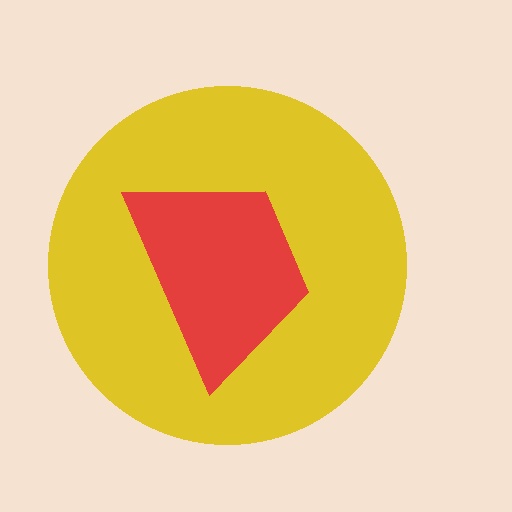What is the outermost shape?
The yellow circle.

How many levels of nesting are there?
2.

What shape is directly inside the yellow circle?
The red trapezoid.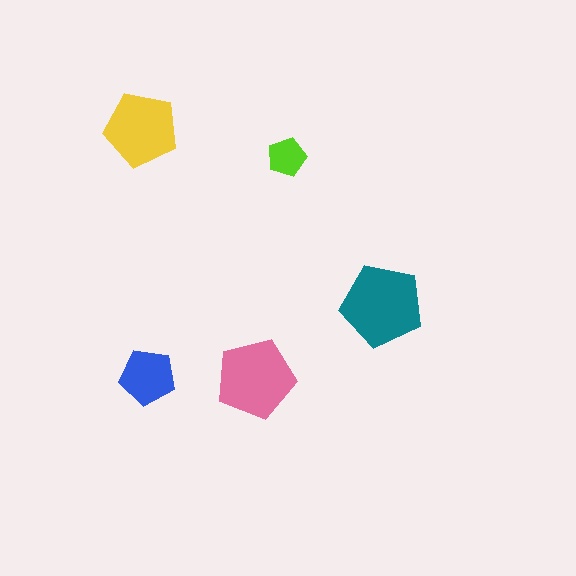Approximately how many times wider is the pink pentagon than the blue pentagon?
About 1.5 times wider.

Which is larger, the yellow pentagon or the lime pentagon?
The yellow one.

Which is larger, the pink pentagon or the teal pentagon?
The teal one.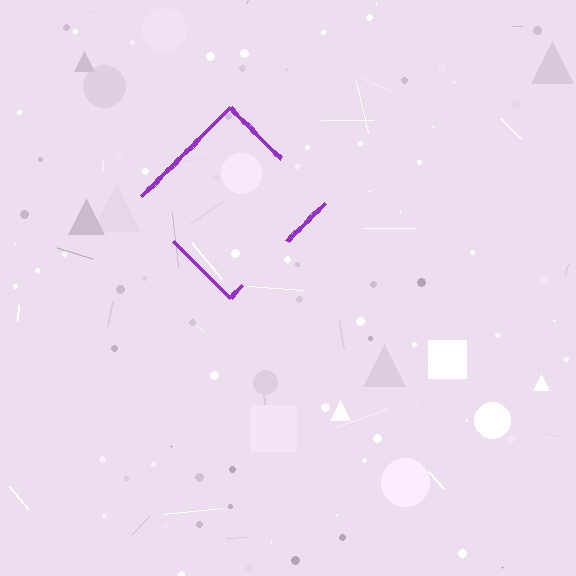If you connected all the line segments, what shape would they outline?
They would outline a diamond.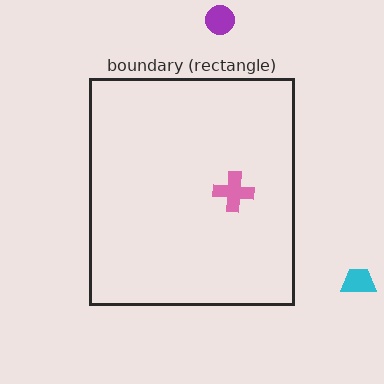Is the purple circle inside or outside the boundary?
Outside.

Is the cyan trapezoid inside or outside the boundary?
Outside.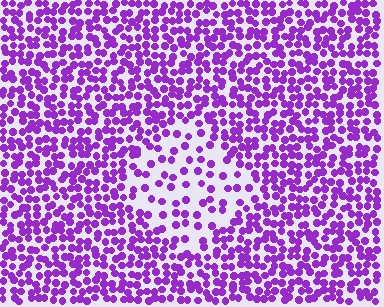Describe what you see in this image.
The image contains small purple elements arranged at two different densities. A diamond-shaped region is visible where the elements are less densely packed than the surrounding area.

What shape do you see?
I see a diamond.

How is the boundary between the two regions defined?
The boundary is defined by a change in element density (approximately 2.3x ratio). All elements are the same color, size, and shape.